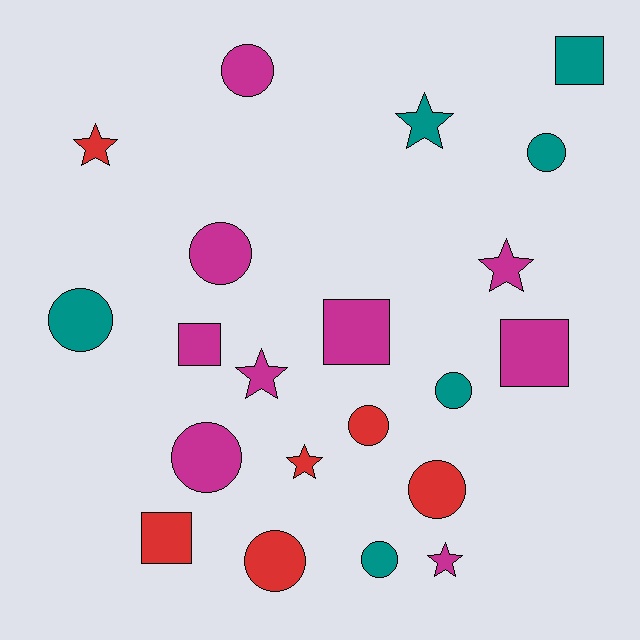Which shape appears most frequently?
Circle, with 10 objects.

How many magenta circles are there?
There are 3 magenta circles.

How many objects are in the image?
There are 21 objects.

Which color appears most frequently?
Magenta, with 9 objects.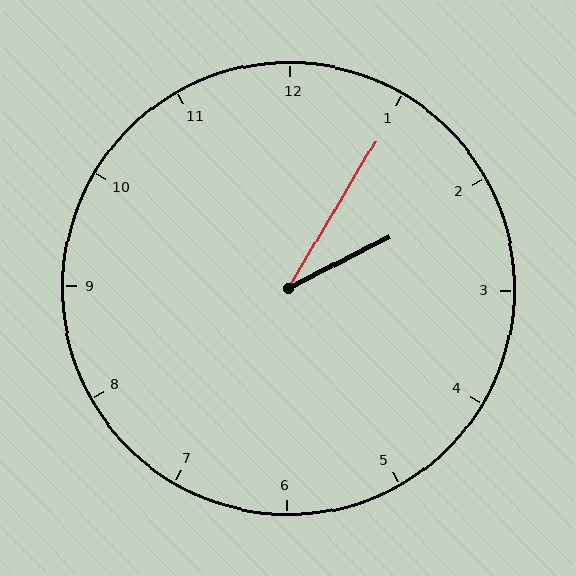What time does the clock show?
2:05.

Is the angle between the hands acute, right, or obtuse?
It is acute.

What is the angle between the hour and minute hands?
Approximately 32 degrees.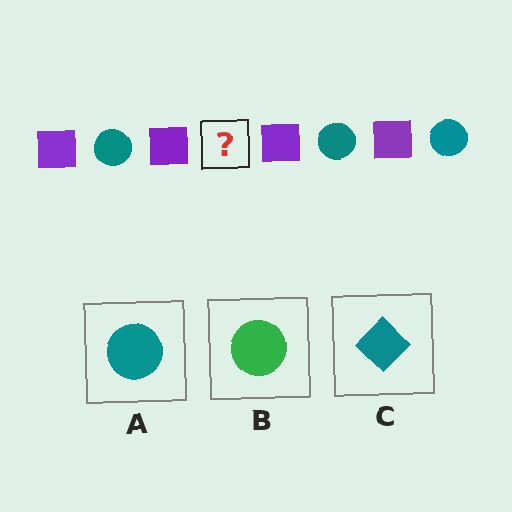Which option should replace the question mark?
Option A.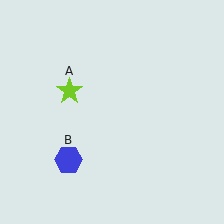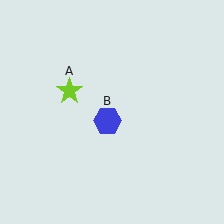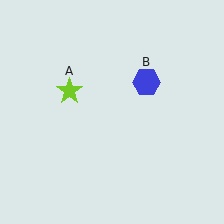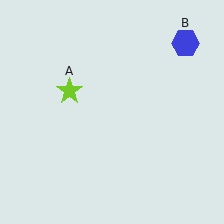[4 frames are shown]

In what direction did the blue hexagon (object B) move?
The blue hexagon (object B) moved up and to the right.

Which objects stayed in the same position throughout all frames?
Lime star (object A) remained stationary.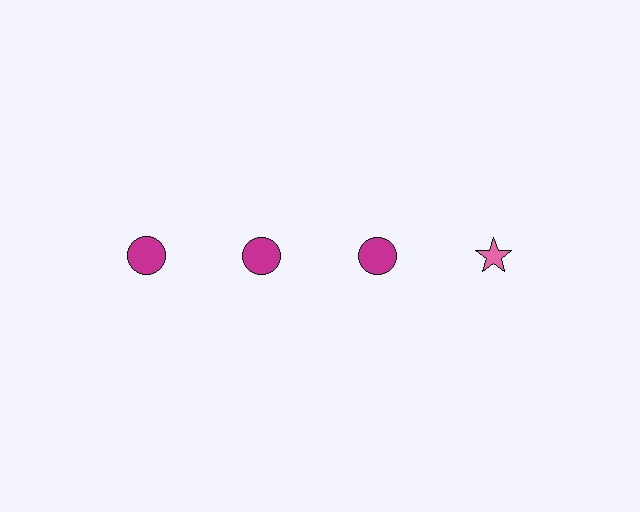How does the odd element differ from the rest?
It differs in both color (pink instead of magenta) and shape (star instead of circle).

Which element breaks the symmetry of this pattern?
The pink star in the top row, second from right column breaks the symmetry. All other shapes are magenta circles.